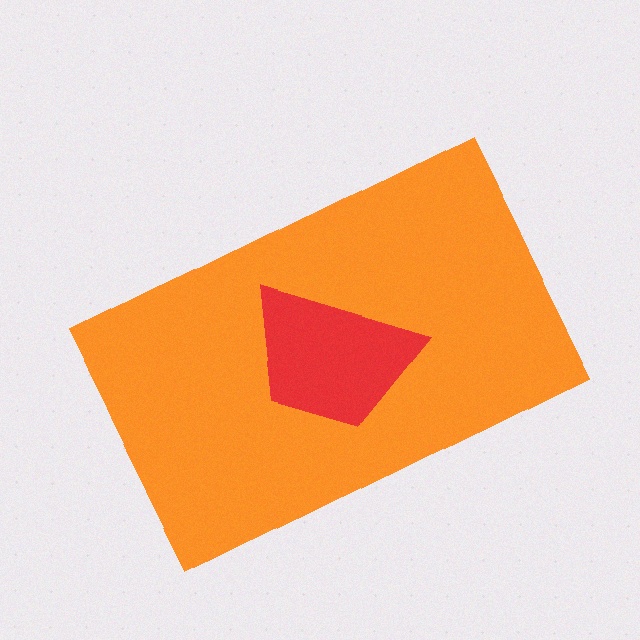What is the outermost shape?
The orange rectangle.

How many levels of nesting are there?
2.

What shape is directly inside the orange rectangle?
The red trapezoid.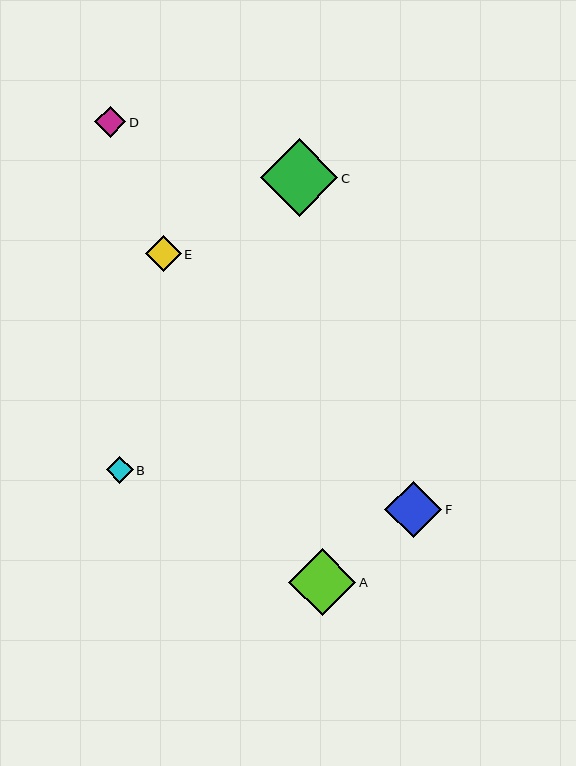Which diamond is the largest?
Diamond C is the largest with a size of approximately 78 pixels.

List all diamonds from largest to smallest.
From largest to smallest: C, A, F, E, D, B.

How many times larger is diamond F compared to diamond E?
Diamond F is approximately 1.6 times the size of diamond E.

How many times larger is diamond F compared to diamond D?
Diamond F is approximately 1.8 times the size of diamond D.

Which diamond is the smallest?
Diamond B is the smallest with a size of approximately 27 pixels.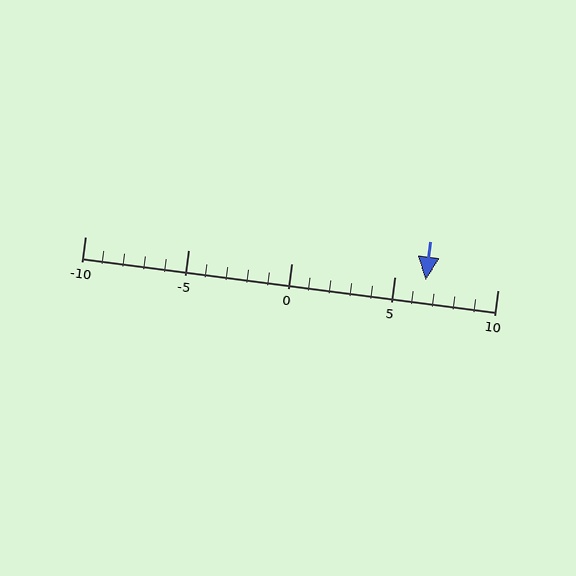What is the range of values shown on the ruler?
The ruler shows values from -10 to 10.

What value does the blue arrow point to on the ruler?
The blue arrow points to approximately 6.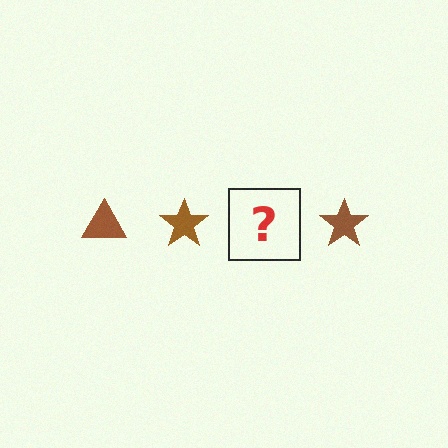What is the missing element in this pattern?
The missing element is a brown triangle.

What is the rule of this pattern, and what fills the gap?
The rule is that the pattern cycles through triangle, star shapes in brown. The gap should be filled with a brown triangle.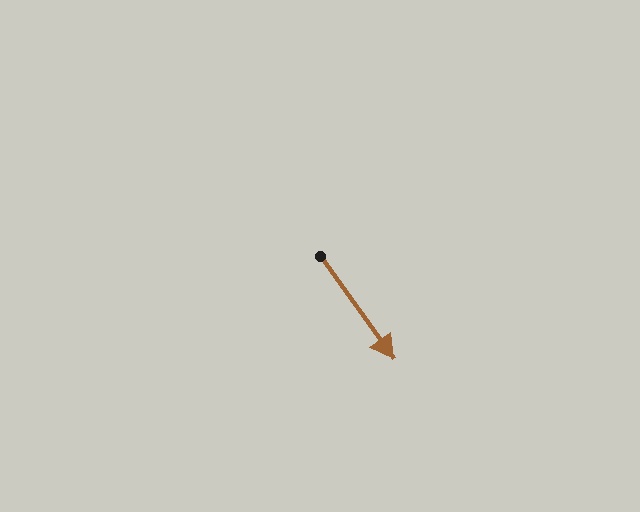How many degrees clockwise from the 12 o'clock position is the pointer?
Approximately 144 degrees.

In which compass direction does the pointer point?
Southeast.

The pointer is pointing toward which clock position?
Roughly 5 o'clock.